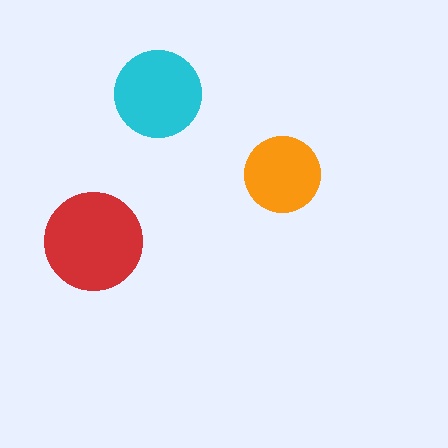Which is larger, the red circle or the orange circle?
The red one.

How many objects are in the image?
There are 3 objects in the image.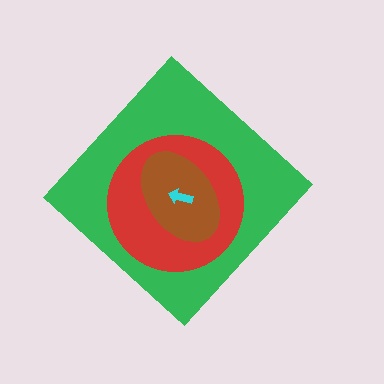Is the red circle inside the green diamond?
Yes.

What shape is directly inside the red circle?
The brown ellipse.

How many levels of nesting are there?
4.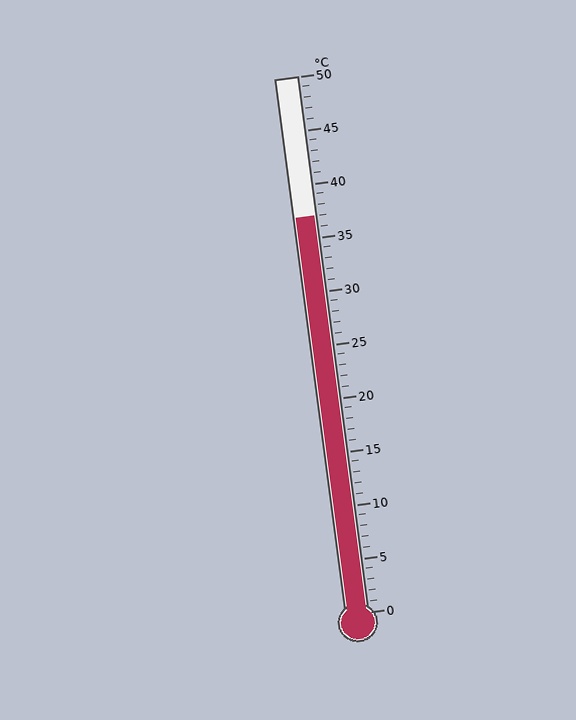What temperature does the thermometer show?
The thermometer shows approximately 37°C.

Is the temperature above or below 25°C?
The temperature is above 25°C.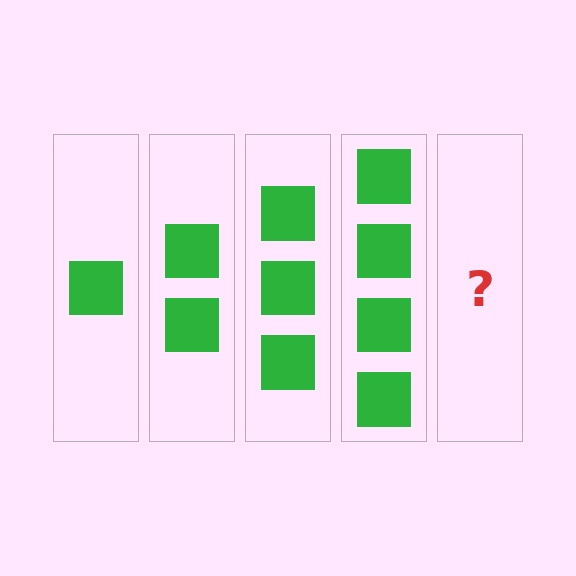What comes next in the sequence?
The next element should be 5 squares.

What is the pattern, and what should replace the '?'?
The pattern is that each step adds one more square. The '?' should be 5 squares.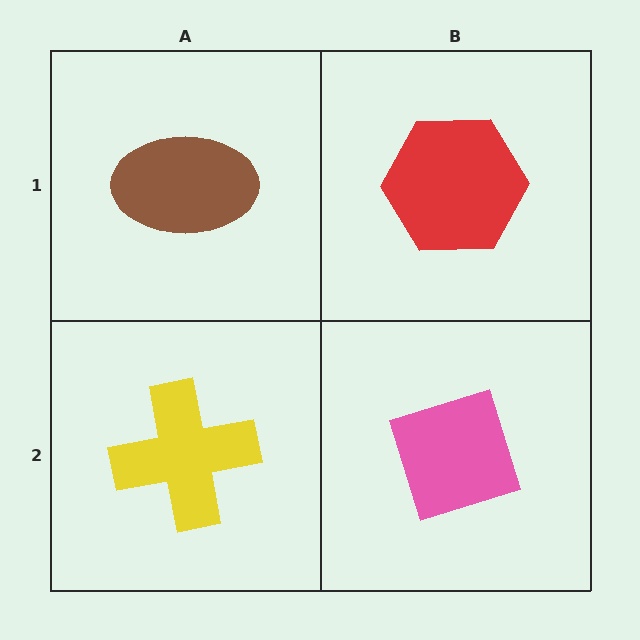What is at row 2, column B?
A pink diamond.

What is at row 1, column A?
A brown ellipse.